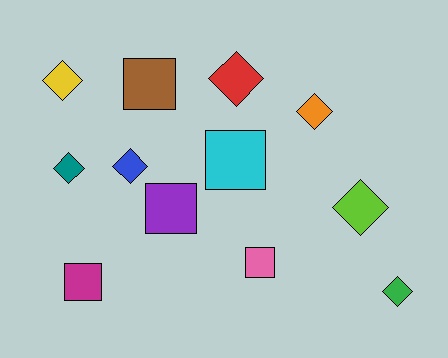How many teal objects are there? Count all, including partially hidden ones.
There is 1 teal object.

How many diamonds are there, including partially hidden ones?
There are 7 diamonds.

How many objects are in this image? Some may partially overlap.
There are 12 objects.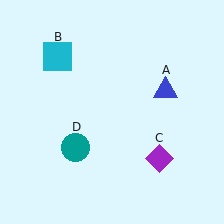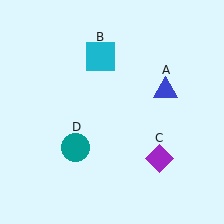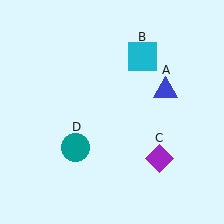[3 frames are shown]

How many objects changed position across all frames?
1 object changed position: cyan square (object B).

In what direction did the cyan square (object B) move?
The cyan square (object B) moved right.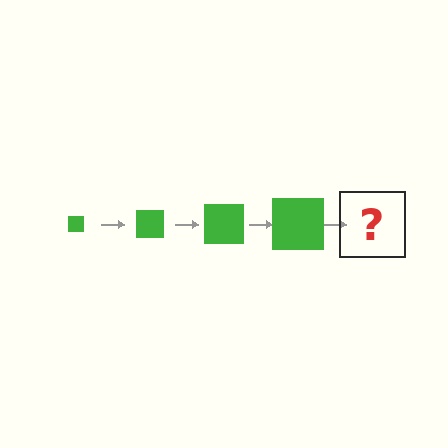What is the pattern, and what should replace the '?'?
The pattern is that the square gets progressively larger each step. The '?' should be a green square, larger than the previous one.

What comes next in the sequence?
The next element should be a green square, larger than the previous one.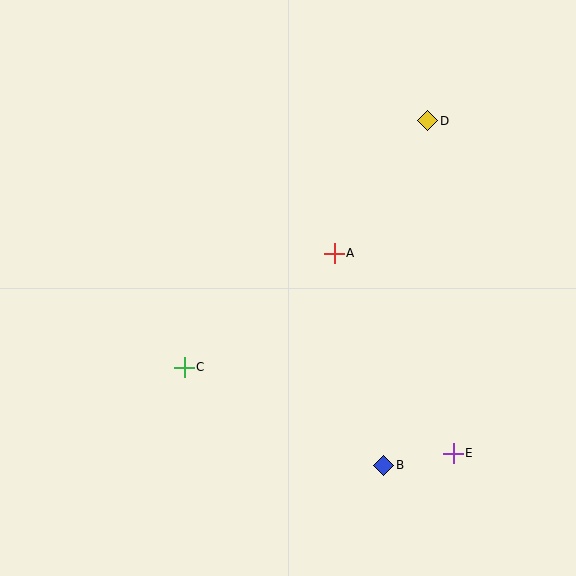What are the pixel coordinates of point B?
Point B is at (384, 465).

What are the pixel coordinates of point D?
Point D is at (428, 121).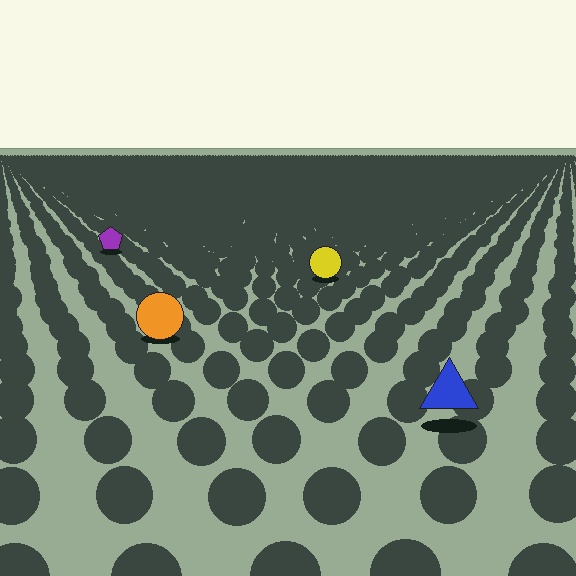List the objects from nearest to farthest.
From nearest to farthest: the blue triangle, the orange circle, the yellow circle, the purple pentagon.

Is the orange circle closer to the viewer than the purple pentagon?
Yes. The orange circle is closer — you can tell from the texture gradient: the ground texture is coarser near it.